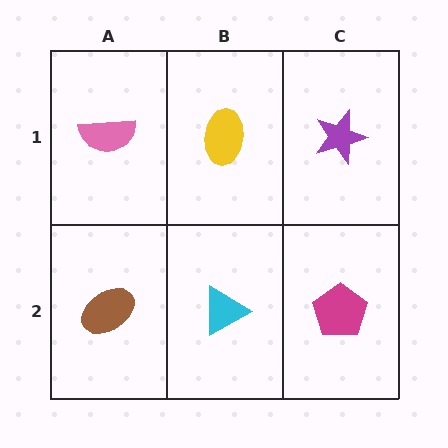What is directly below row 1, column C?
A magenta pentagon.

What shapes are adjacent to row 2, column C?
A purple star (row 1, column C), a cyan triangle (row 2, column B).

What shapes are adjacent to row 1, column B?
A cyan triangle (row 2, column B), a pink semicircle (row 1, column A), a purple star (row 1, column C).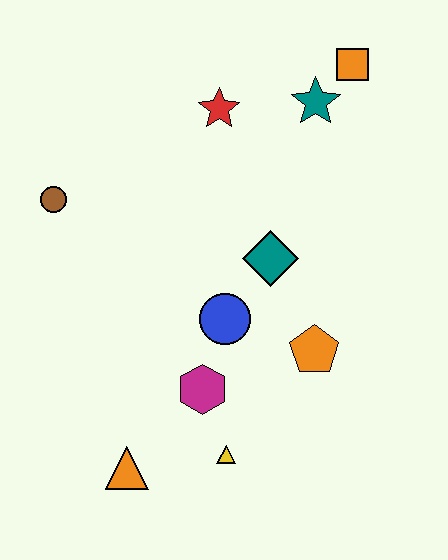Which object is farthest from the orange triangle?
The orange square is farthest from the orange triangle.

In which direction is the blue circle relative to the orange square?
The blue circle is below the orange square.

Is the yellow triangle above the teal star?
No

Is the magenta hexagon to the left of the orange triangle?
No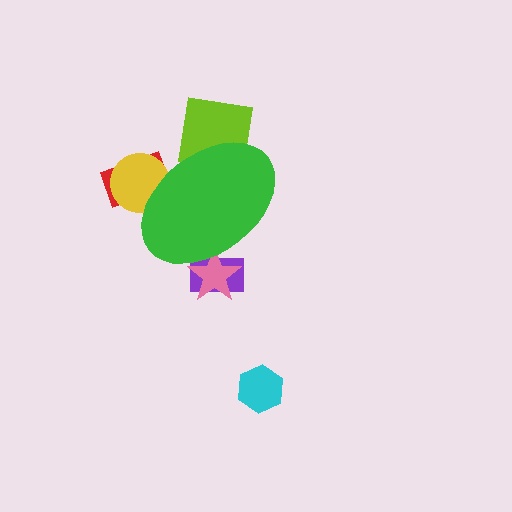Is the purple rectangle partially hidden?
Yes, the purple rectangle is partially hidden behind the green ellipse.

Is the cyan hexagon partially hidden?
No, the cyan hexagon is fully visible.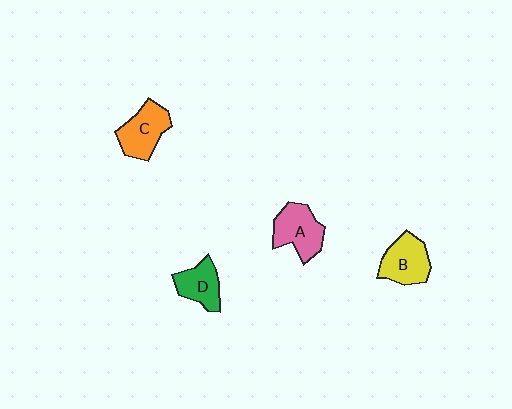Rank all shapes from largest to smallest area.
From largest to smallest: A (pink), C (orange), B (yellow), D (green).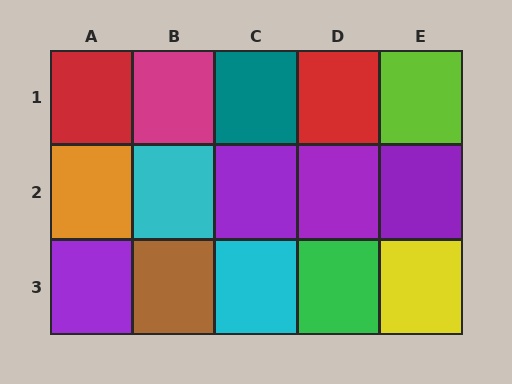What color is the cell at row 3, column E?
Yellow.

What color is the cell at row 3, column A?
Purple.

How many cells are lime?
1 cell is lime.